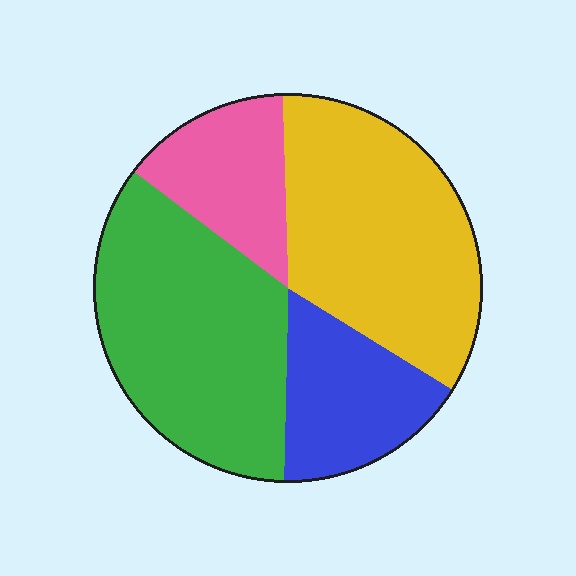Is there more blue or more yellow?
Yellow.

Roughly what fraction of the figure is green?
Green takes up between a quarter and a half of the figure.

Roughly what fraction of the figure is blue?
Blue takes up about one sixth (1/6) of the figure.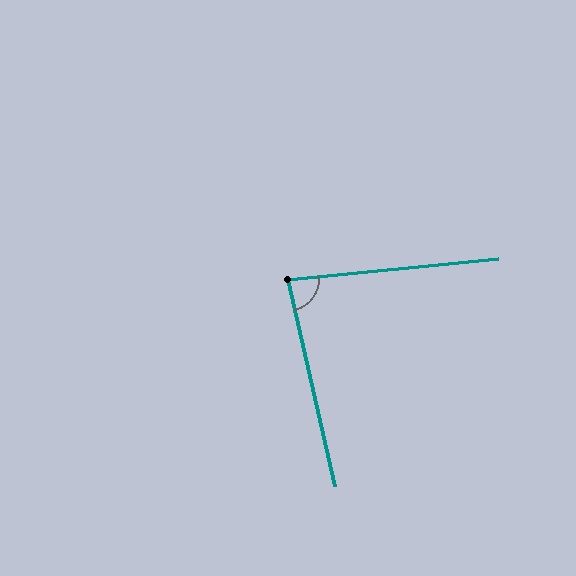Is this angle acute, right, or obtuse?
It is acute.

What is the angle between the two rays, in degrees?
Approximately 83 degrees.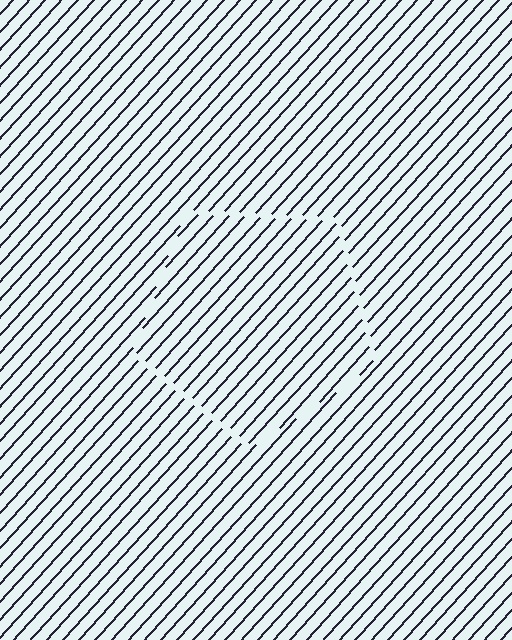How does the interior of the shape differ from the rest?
The interior of the shape contains the same grating, shifted by half a period — the contour is defined by the phase discontinuity where line-ends from the inner and outer gratings abut.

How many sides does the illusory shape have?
5 sides — the line-ends trace a pentagon.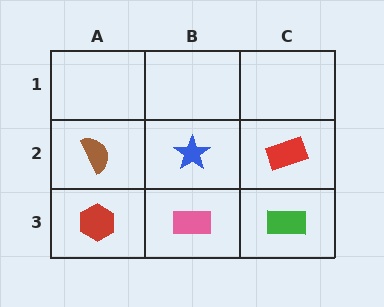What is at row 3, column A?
A red hexagon.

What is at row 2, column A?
A brown semicircle.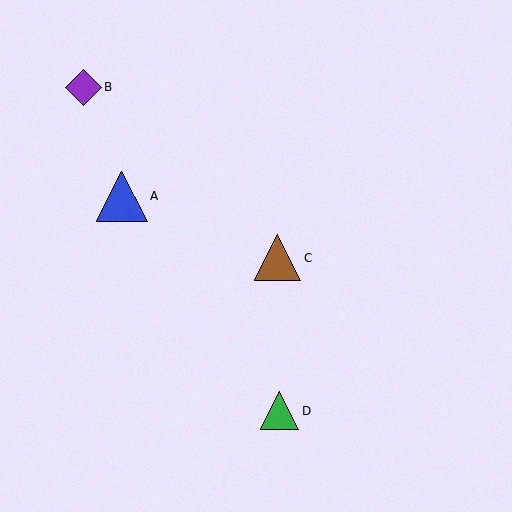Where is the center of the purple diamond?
The center of the purple diamond is at (83, 87).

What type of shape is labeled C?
Shape C is a brown triangle.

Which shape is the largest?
The blue triangle (labeled A) is the largest.